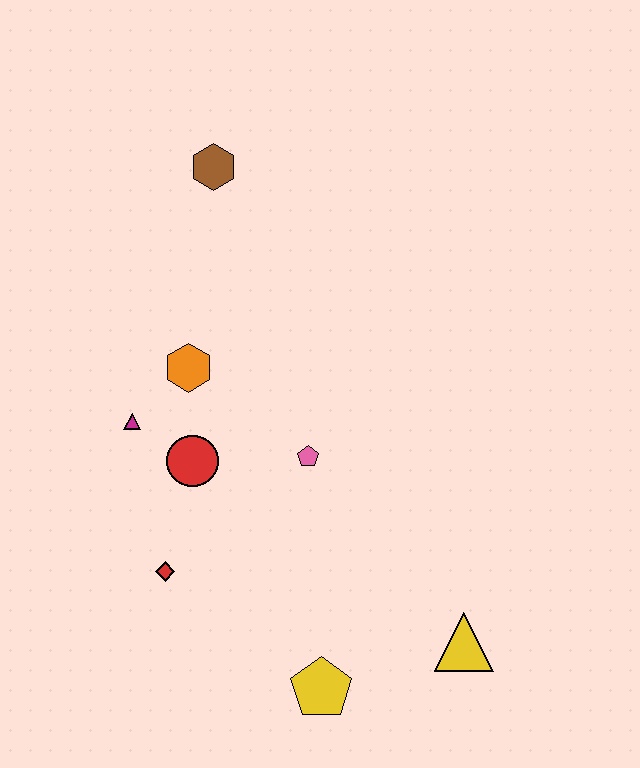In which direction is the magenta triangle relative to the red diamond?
The magenta triangle is above the red diamond.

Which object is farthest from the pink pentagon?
The brown hexagon is farthest from the pink pentagon.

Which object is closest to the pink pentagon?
The red circle is closest to the pink pentagon.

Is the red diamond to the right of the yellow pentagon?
No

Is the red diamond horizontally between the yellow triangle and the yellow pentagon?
No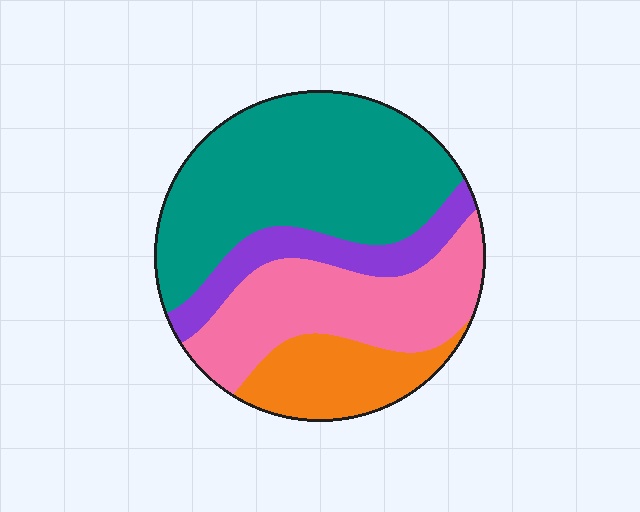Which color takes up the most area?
Teal, at roughly 45%.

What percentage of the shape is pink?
Pink takes up between a sixth and a third of the shape.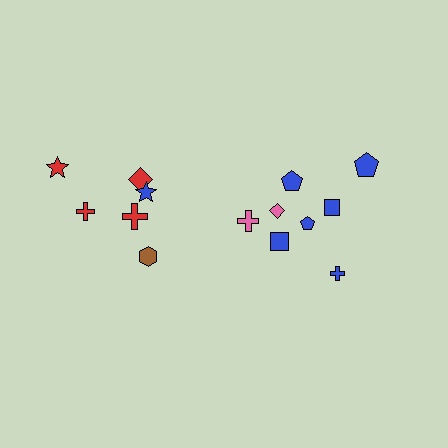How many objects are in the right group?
There are 8 objects.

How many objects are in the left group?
There are 6 objects.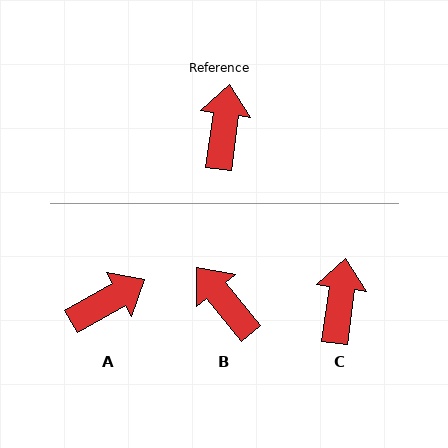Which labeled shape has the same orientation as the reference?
C.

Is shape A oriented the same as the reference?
No, it is off by about 53 degrees.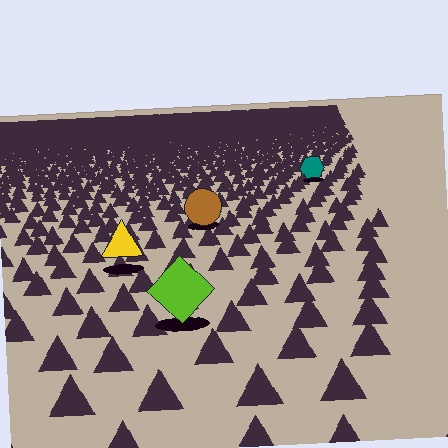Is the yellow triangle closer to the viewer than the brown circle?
Yes. The yellow triangle is closer — you can tell from the texture gradient: the ground texture is coarser near it.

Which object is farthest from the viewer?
The teal hexagon is farthest from the viewer. It appears smaller and the ground texture around it is denser.